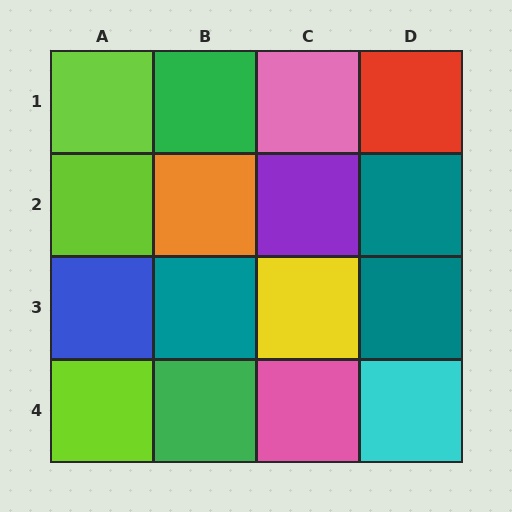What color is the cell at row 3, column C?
Yellow.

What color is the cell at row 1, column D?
Red.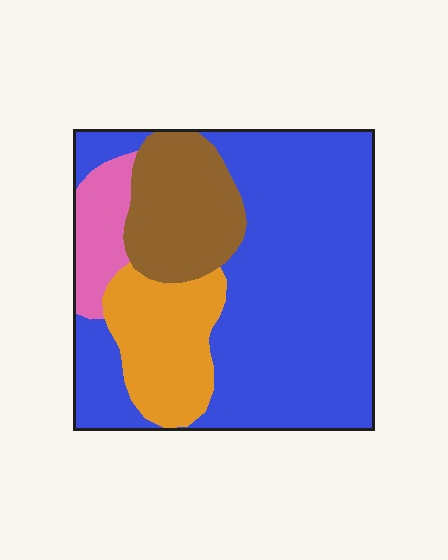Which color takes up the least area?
Pink, at roughly 10%.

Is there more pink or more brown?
Brown.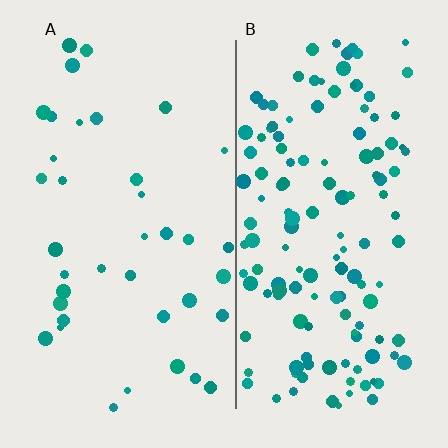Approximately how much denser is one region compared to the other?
Approximately 3.6× — region B over region A.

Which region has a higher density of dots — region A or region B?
B (the right).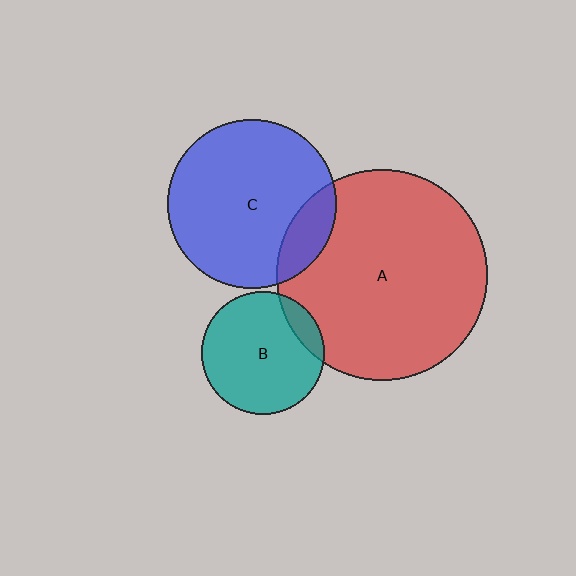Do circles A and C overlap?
Yes.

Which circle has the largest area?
Circle A (red).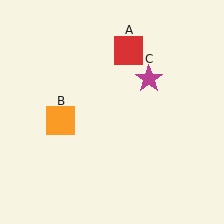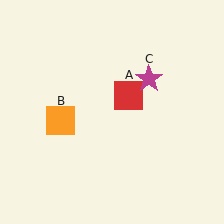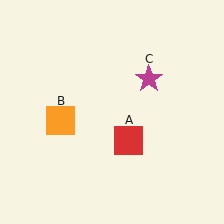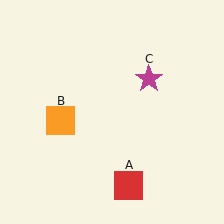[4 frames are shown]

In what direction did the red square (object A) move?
The red square (object A) moved down.